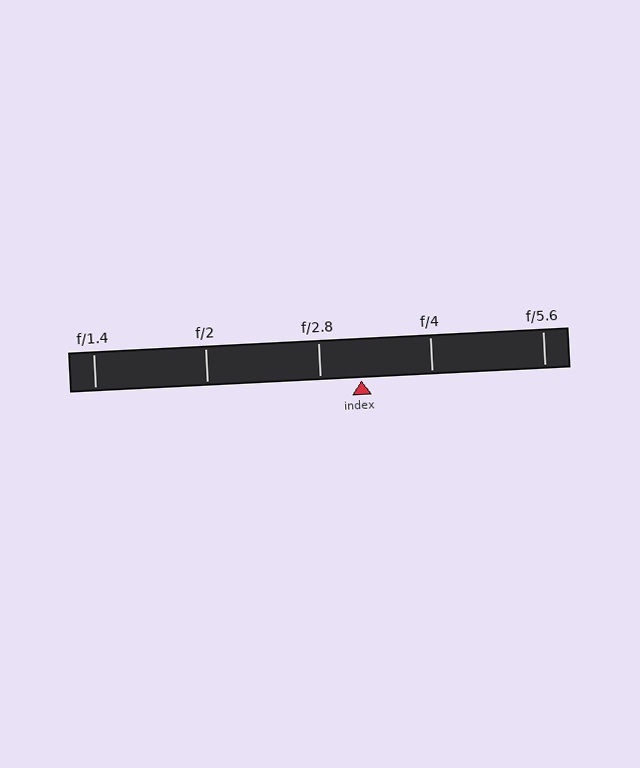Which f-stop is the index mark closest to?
The index mark is closest to f/2.8.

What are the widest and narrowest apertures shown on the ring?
The widest aperture shown is f/1.4 and the narrowest is f/5.6.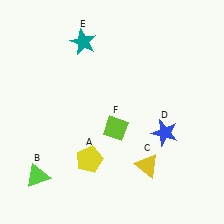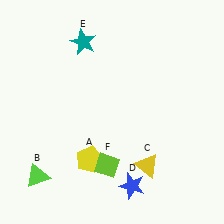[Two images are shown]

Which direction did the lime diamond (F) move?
The lime diamond (F) moved down.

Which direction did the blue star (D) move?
The blue star (D) moved down.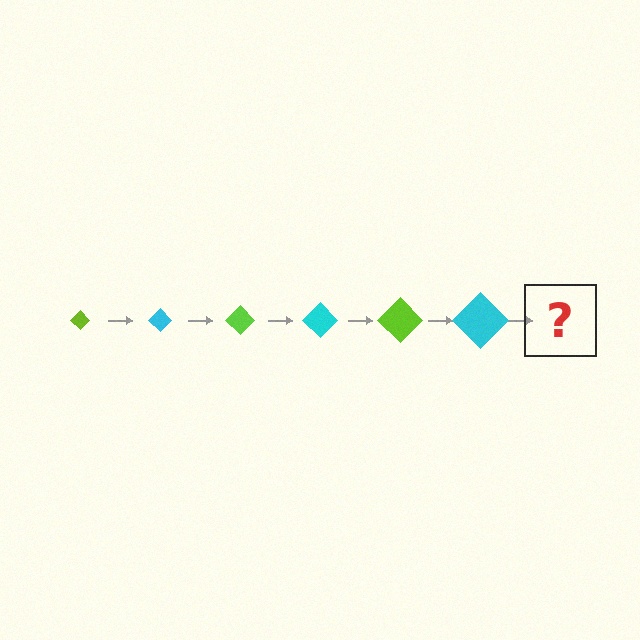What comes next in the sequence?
The next element should be a lime diamond, larger than the previous one.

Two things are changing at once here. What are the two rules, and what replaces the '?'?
The two rules are that the diamond grows larger each step and the color cycles through lime and cyan. The '?' should be a lime diamond, larger than the previous one.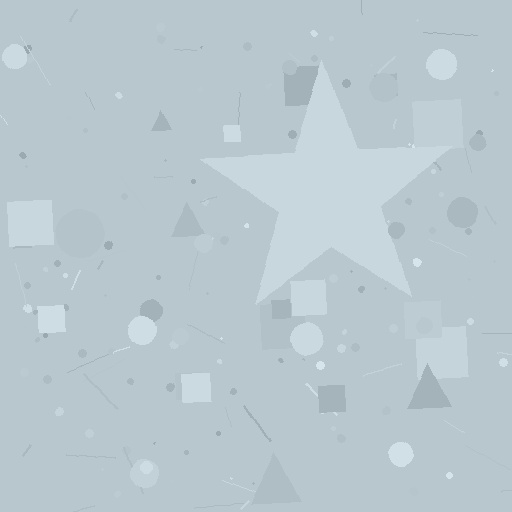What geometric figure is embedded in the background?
A star is embedded in the background.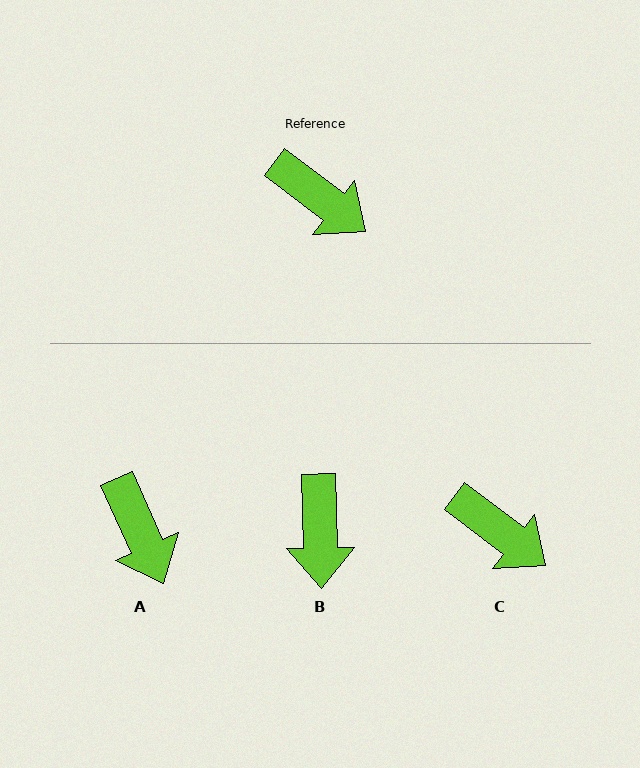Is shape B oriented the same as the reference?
No, it is off by about 51 degrees.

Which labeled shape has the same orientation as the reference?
C.